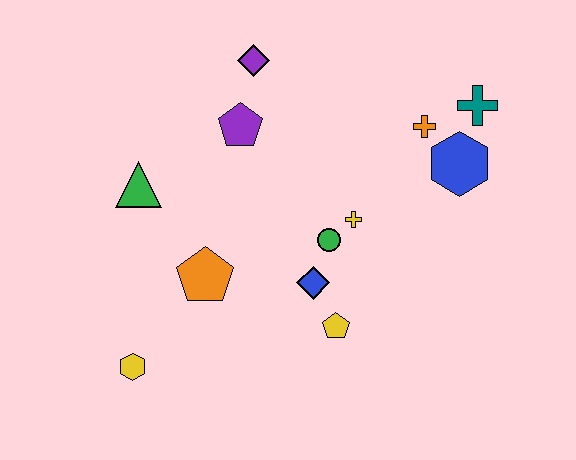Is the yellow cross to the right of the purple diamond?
Yes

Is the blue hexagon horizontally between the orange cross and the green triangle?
No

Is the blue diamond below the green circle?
Yes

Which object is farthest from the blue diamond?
The teal cross is farthest from the blue diamond.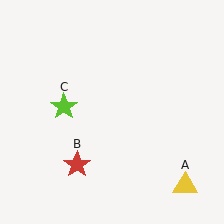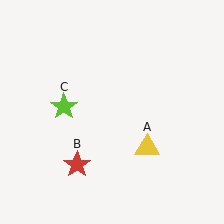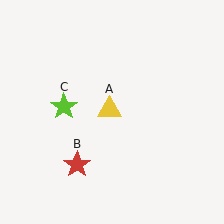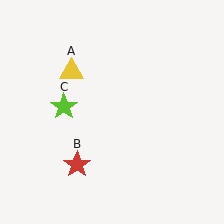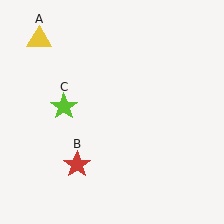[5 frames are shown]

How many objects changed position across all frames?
1 object changed position: yellow triangle (object A).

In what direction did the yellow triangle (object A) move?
The yellow triangle (object A) moved up and to the left.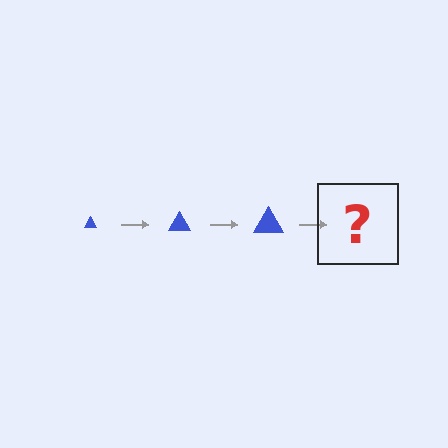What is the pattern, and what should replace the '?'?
The pattern is that the triangle gets progressively larger each step. The '?' should be a blue triangle, larger than the previous one.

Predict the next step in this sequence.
The next step is a blue triangle, larger than the previous one.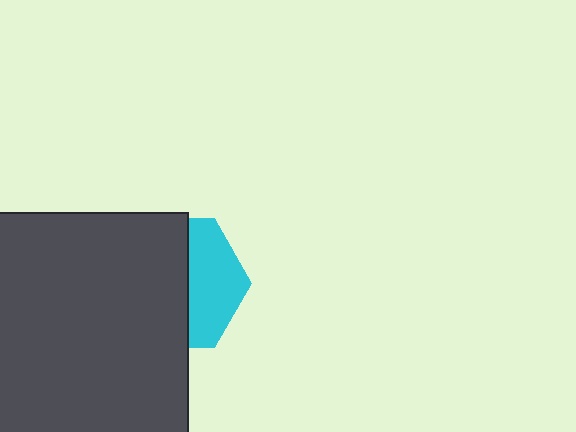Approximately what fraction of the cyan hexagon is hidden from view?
Roughly 61% of the cyan hexagon is hidden behind the dark gray rectangle.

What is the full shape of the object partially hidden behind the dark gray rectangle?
The partially hidden object is a cyan hexagon.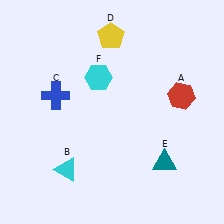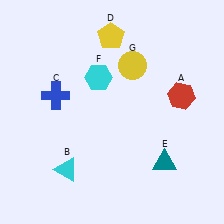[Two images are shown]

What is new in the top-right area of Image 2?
A yellow circle (G) was added in the top-right area of Image 2.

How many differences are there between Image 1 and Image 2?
There is 1 difference between the two images.